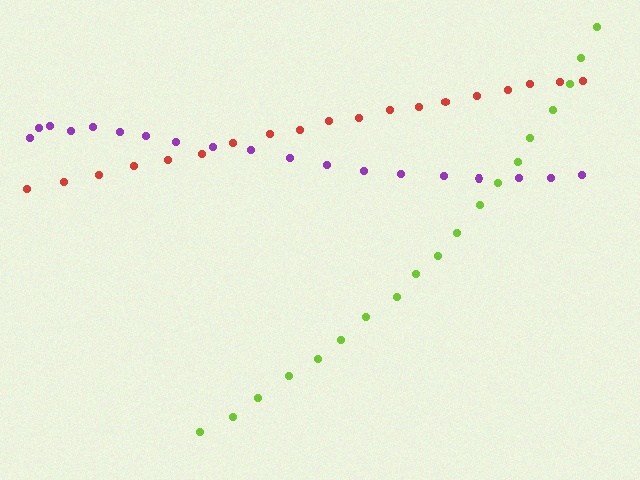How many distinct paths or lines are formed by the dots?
There are 3 distinct paths.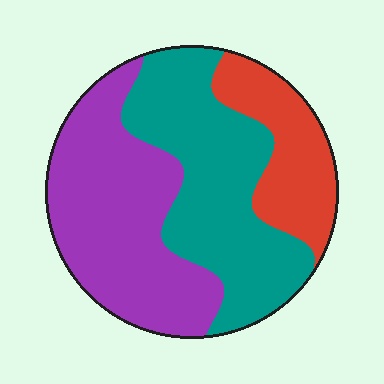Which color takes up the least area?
Red, at roughly 20%.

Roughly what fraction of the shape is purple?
Purple covers about 40% of the shape.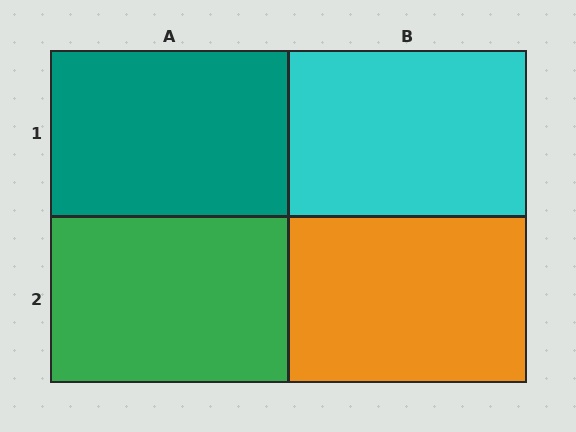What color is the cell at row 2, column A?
Green.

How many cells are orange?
1 cell is orange.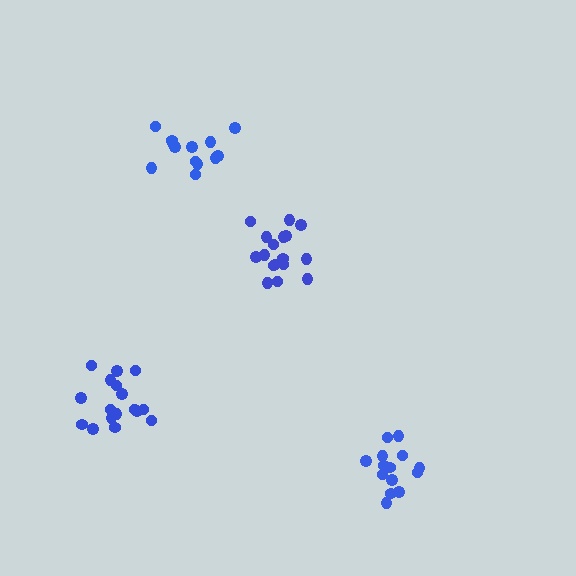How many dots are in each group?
Group 1: 14 dots, Group 2: 17 dots, Group 3: 17 dots, Group 4: 14 dots (62 total).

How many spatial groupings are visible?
There are 4 spatial groupings.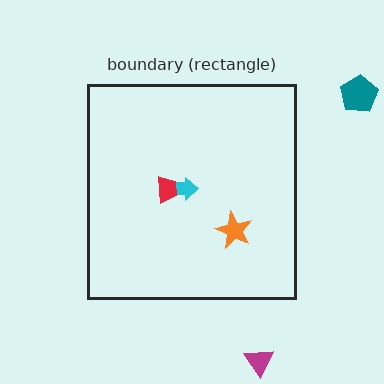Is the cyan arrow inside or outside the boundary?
Inside.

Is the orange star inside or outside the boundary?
Inside.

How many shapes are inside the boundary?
3 inside, 2 outside.